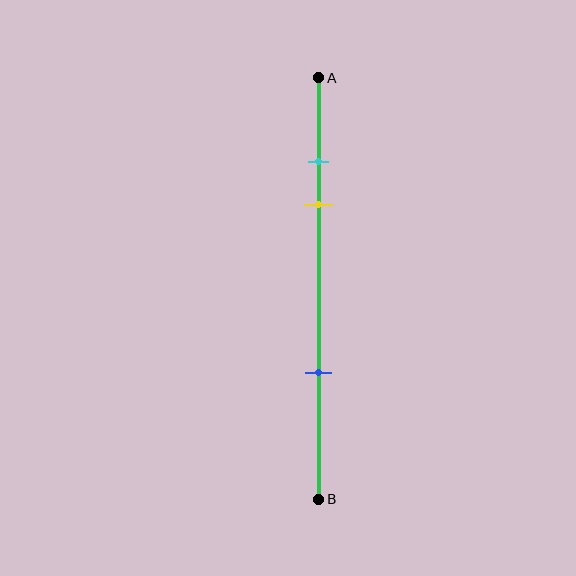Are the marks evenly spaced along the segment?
No, the marks are not evenly spaced.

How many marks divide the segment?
There are 3 marks dividing the segment.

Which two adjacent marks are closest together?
The cyan and yellow marks are the closest adjacent pair.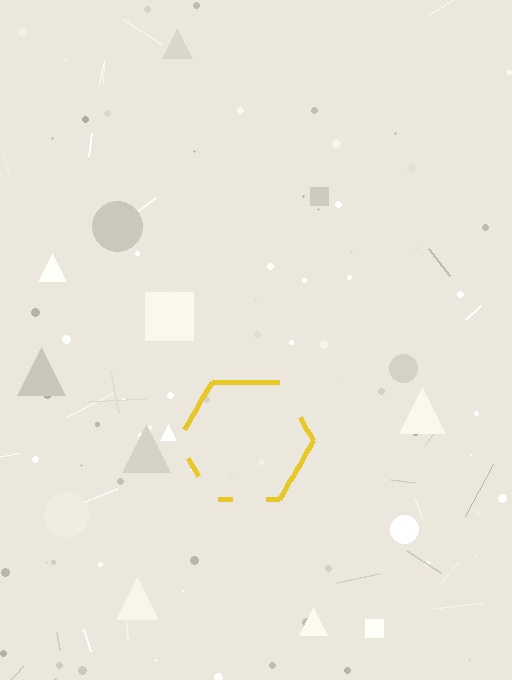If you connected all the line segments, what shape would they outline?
They would outline a hexagon.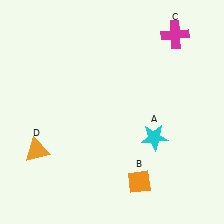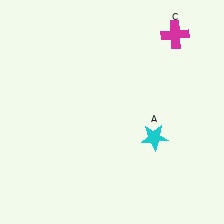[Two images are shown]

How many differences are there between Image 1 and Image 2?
There are 2 differences between the two images.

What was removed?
The orange diamond (B), the orange triangle (D) were removed in Image 2.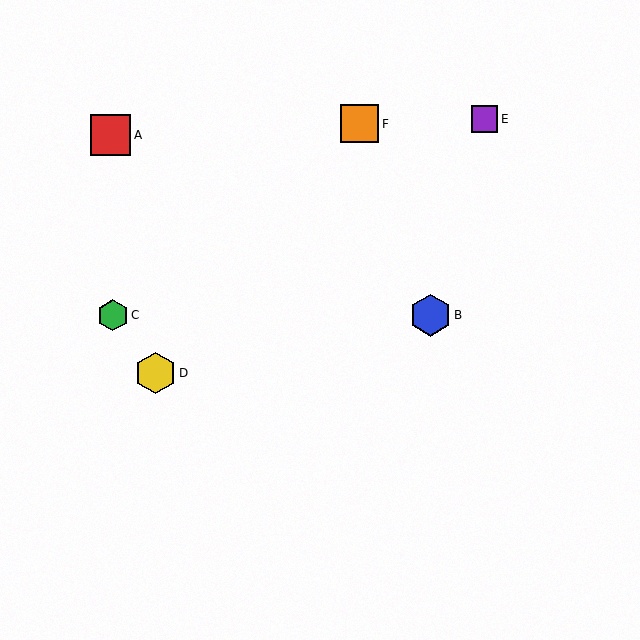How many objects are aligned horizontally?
2 objects (B, C) are aligned horizontally.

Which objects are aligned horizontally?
Objects B, C are aligned horizontally.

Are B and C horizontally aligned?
Yes, both are at y≈315.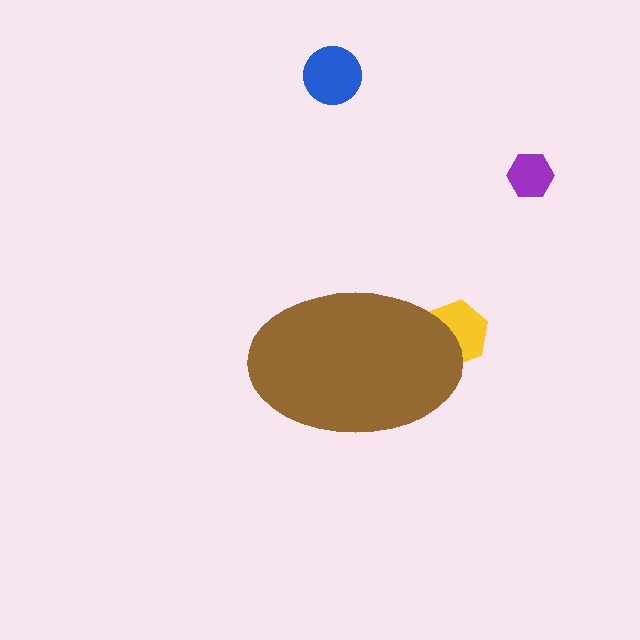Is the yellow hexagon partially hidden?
Yes, the yellow hexagon is partially hidden behind the brown ellipse.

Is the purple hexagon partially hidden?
No, the purple hexagon is fully visible.